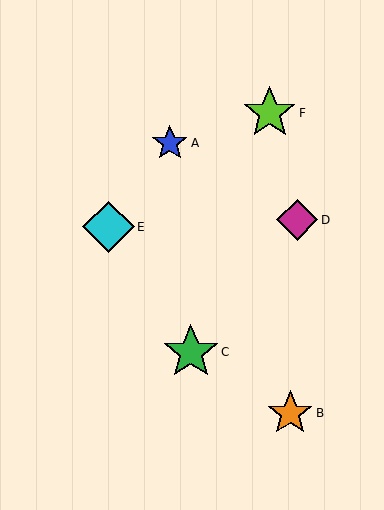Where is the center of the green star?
The center of the green star is at (191, 352).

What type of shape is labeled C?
Shape C is a green star.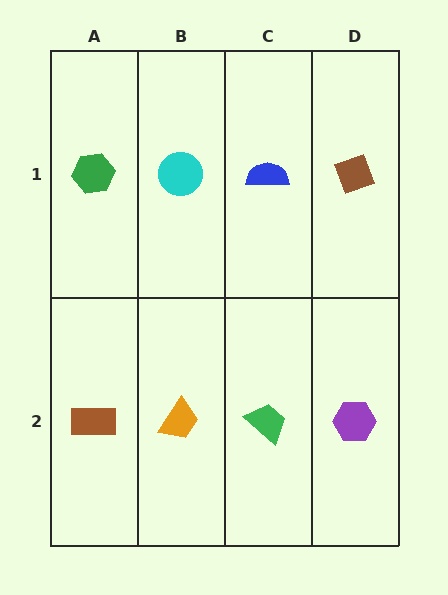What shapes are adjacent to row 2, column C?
A blue semicircle (row 1, column C), an orange trapezoid (row 2, column B), a purple hexagon (row 2, column D).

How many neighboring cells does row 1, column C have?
3.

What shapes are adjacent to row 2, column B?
A cyan circle (row 1, column B), a brown rectangle (row 2, column A), a green trapezoid (row 2, column C).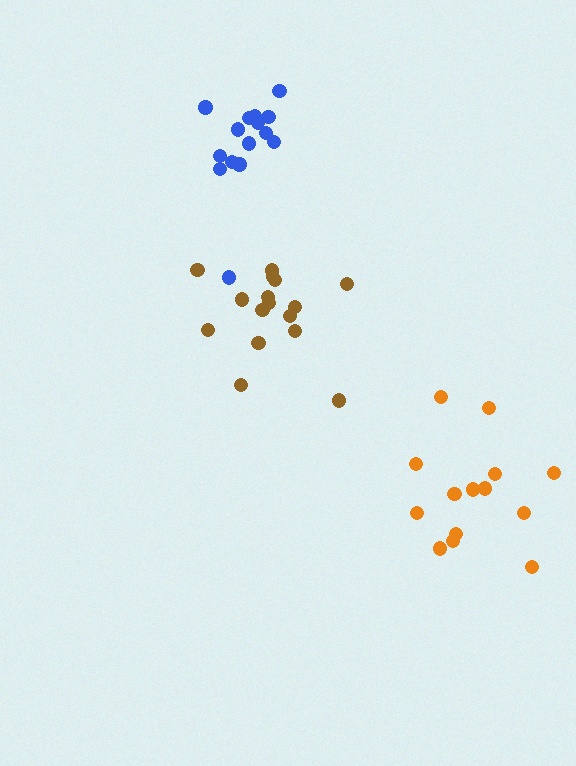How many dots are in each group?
Group 1: 14 dots, Group 2: 17 dots, Group 3: 15 dots (46 total).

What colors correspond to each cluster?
The clusters are colored: orange, brown, blue.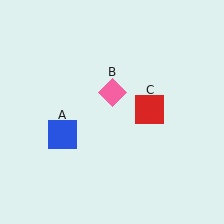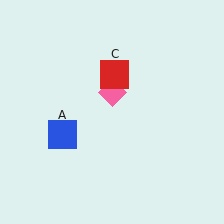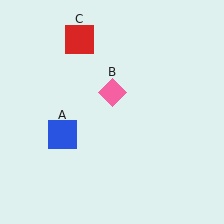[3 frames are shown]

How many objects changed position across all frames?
1 object changed position: red square (object C).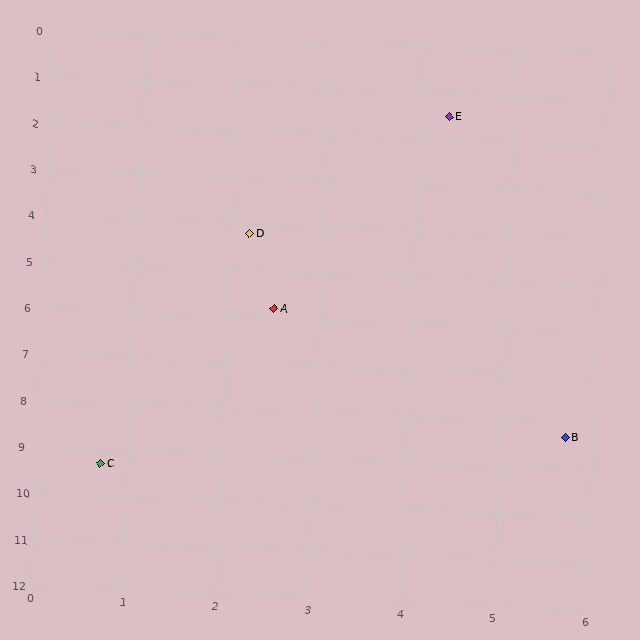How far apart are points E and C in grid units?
Points E and C are about 8.6 grid units apart.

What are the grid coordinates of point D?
Point D is at approximately (2.2, 4.2).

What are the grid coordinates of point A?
Point A is at approximately (2.5, 5.8).